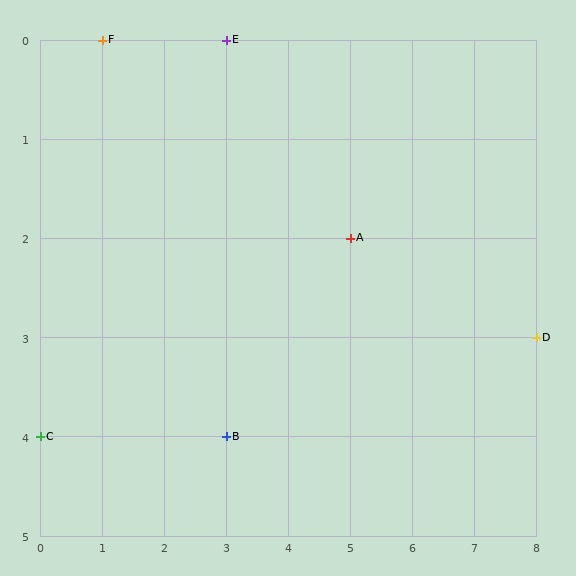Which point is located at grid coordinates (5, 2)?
Point A is at (5, 2).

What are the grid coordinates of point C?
Point C is at grid coordinates (0, 4).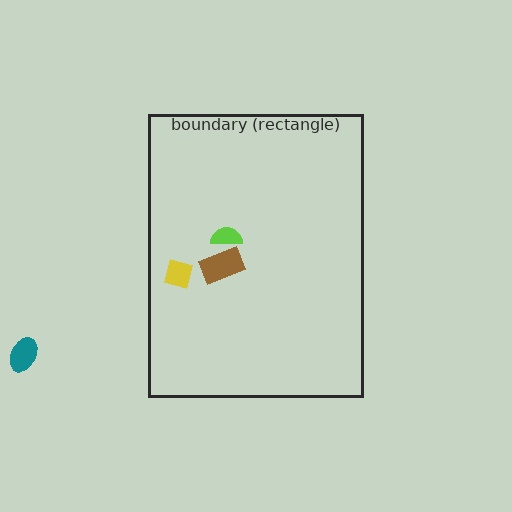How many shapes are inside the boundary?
3 inside, 1 outside.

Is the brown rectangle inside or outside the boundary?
Inside.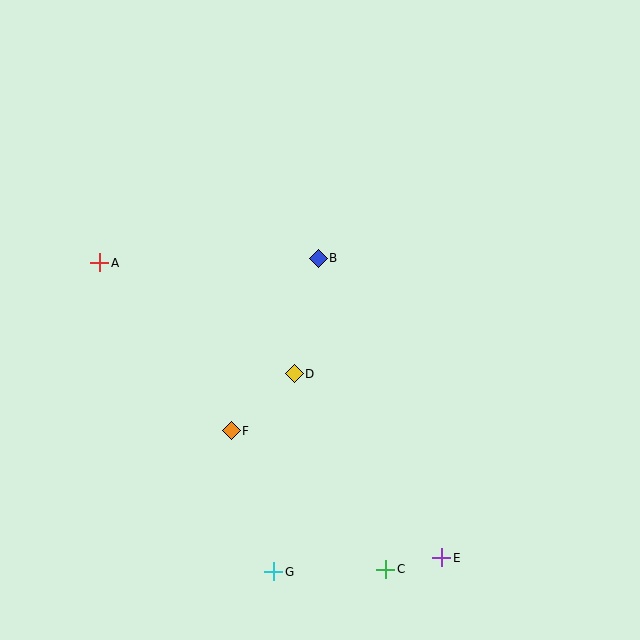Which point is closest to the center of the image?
Point D at (294, 374) is closest to the center.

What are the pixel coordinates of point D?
Point D is at (294, 374).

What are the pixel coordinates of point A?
Point A is at (100, 263).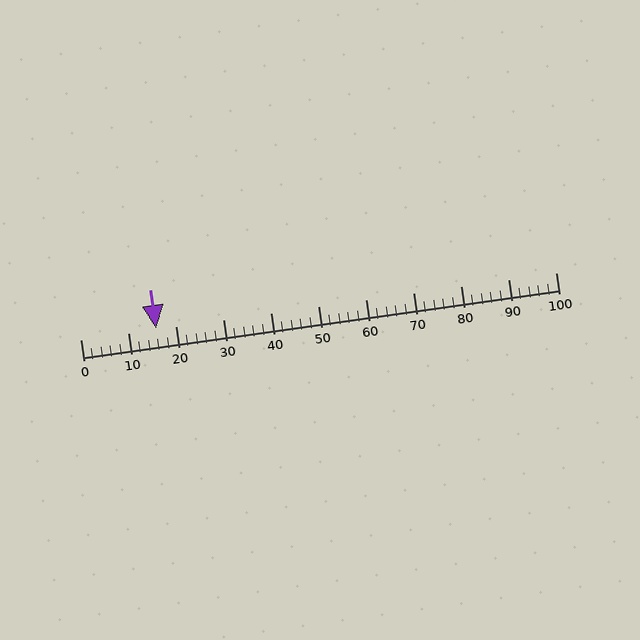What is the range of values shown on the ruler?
The ruler shows values from 0 to 100.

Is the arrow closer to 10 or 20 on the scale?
The arrow is closer to 20.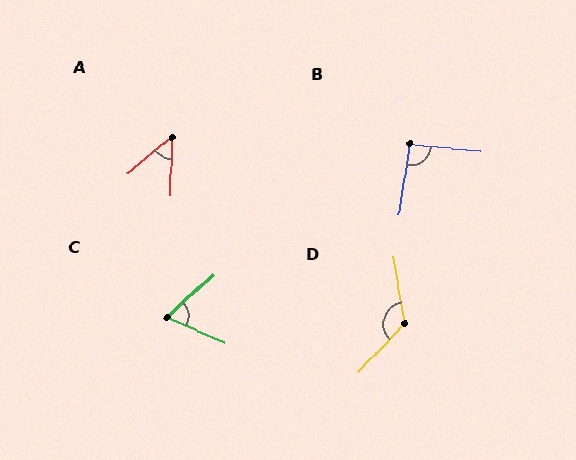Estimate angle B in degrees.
Approximately 93 degrees.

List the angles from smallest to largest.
A (49°), C (66°), B (93°), D (127°).